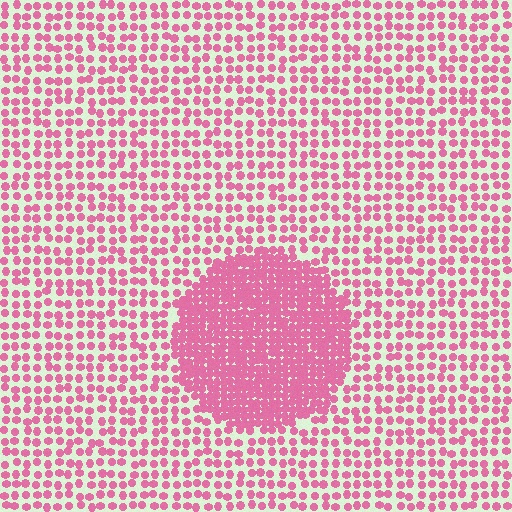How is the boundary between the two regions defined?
The boundary is defined by a change in element density (approximately 2.4x ratio). All elements are the same color, size, and shape.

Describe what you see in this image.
The image contains small pink elements arranged at two different densities. A circle-shaped region is visible where the elements are more densely packed than the surrounding area.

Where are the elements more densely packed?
The elements are more densely packed inside the circle boundary.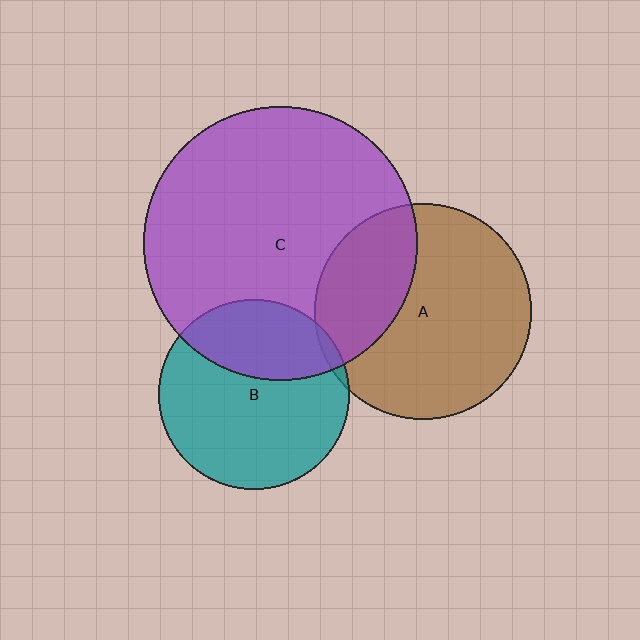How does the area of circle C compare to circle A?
Approximately 1.6 times.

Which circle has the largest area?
Circle C (purple).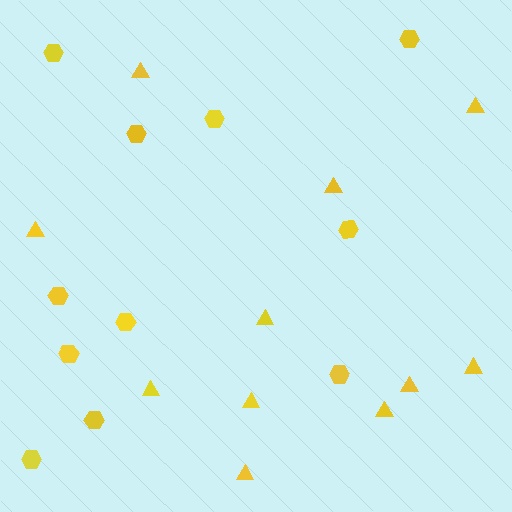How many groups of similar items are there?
There are 2 groups: one group of hexagons (11) and one group of triangles (11).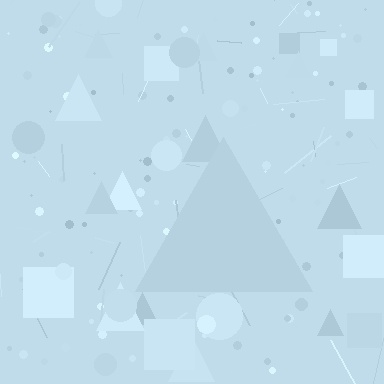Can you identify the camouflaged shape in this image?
The camouflaged shape is a triangle.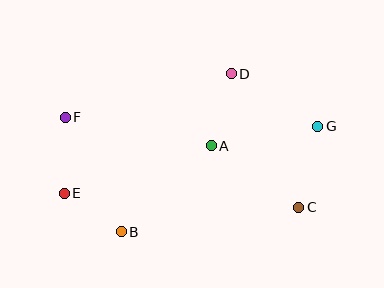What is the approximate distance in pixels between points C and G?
The distance between C and G is approximately 83 pixels.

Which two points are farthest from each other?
Points E and G are farthest from each other.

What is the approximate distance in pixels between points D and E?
The distance between D and E is approximately 206 pixels.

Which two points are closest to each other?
Points B and E are closest to each other.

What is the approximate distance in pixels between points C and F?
The distance between C and F is approximately 250 pixels.